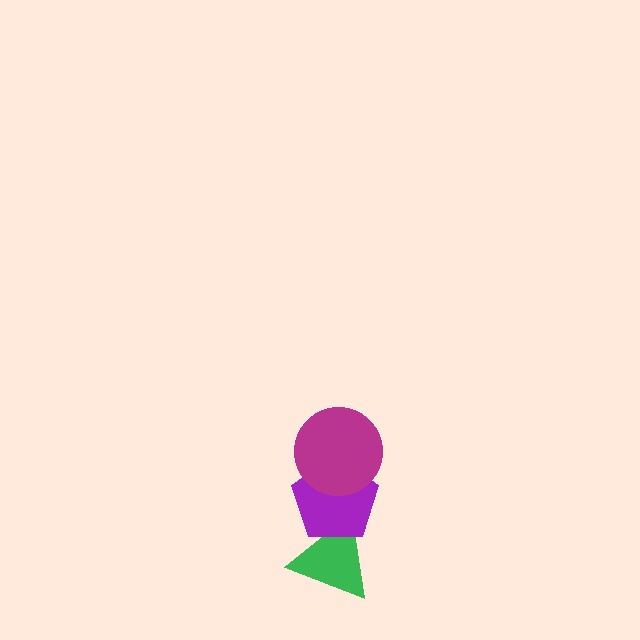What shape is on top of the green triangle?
The purple pentagon is on top of the green triangle.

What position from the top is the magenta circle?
The magenta circle is 1st from the top.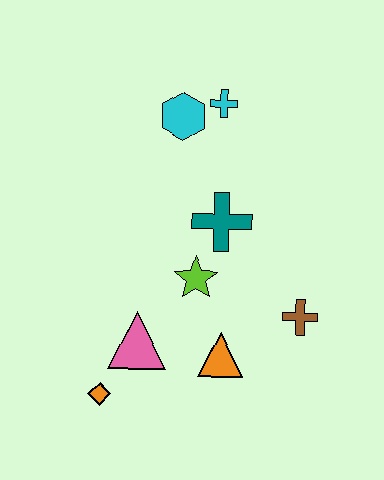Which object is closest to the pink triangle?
The orange diamond is closest to the pink triangle.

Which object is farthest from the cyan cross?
The orange diamond is farthest from the cyan cross.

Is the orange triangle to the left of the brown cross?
Yes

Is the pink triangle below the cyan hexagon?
Yes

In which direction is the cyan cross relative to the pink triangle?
The cyan cross is above the pink triangle.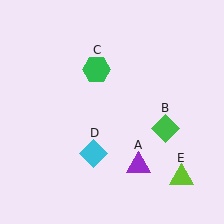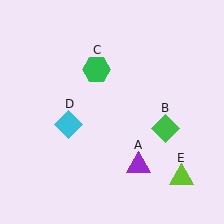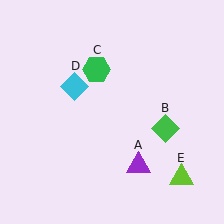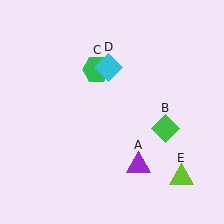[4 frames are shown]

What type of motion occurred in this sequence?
The cyan diamond (object D) rotated clockwise around the center of the scene.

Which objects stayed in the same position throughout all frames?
Purple triangle (object A) and green diamond (object B) and green hexagon (object C) and lime triangle (object E) remained stationary.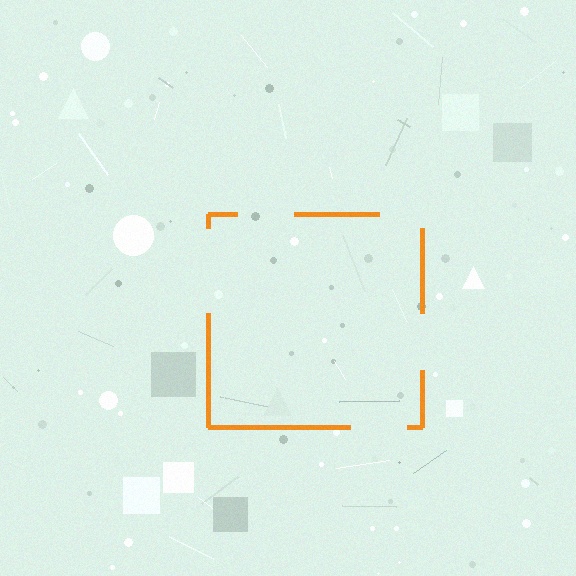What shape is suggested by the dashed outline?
The dashed outline suggests a square.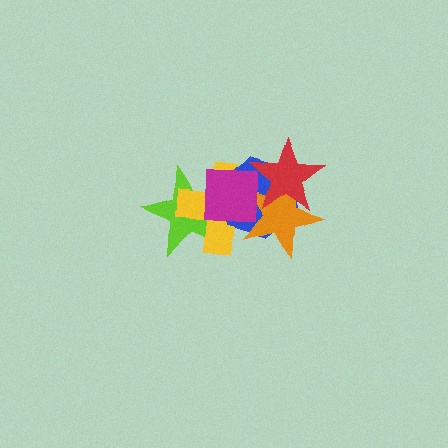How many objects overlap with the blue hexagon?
5 objects overlap with the blue hexagon.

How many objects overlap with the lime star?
3 objects overlap with the lime star.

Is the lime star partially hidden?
Yes, it is partially covered by another shape.